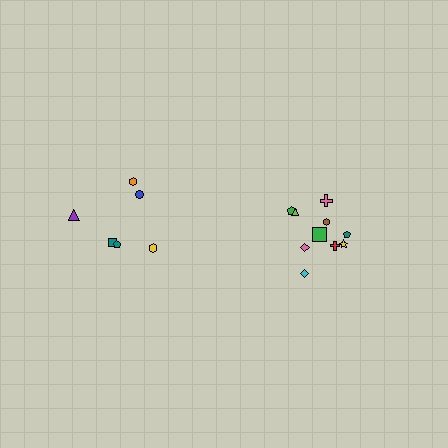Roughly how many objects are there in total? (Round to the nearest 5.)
Roughly 15 objects in total.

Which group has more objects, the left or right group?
The right group.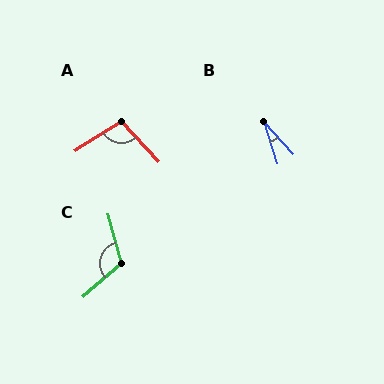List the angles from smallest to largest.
B (25°), A (100°), C (116°).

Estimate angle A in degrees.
Approximately 100 degrees.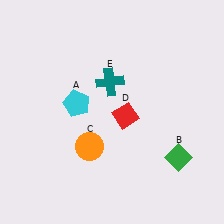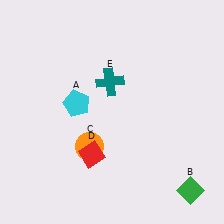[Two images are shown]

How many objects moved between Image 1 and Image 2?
2 objects moved between the two images.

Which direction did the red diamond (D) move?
The red diamond (D) moved down.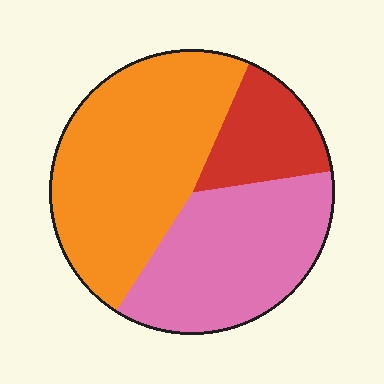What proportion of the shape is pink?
Pink covers about 35% of the shape.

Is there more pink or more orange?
Orange.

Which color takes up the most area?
Orange, at roughly 50%.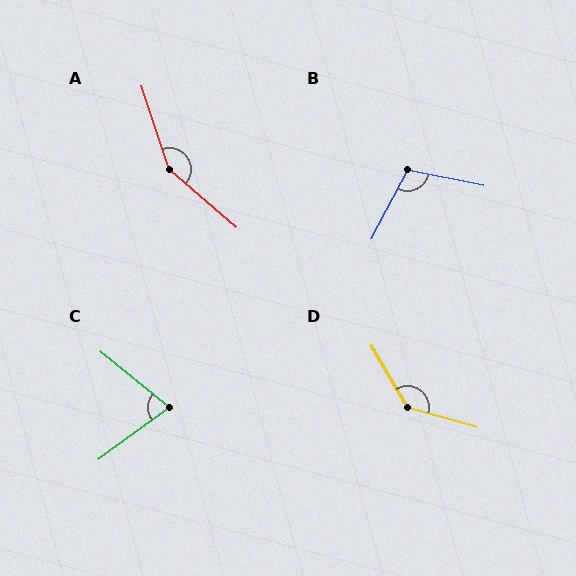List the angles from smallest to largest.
C (75°), B (106°), D (136°), A (149°).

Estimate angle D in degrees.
Approximately 136 degrees.